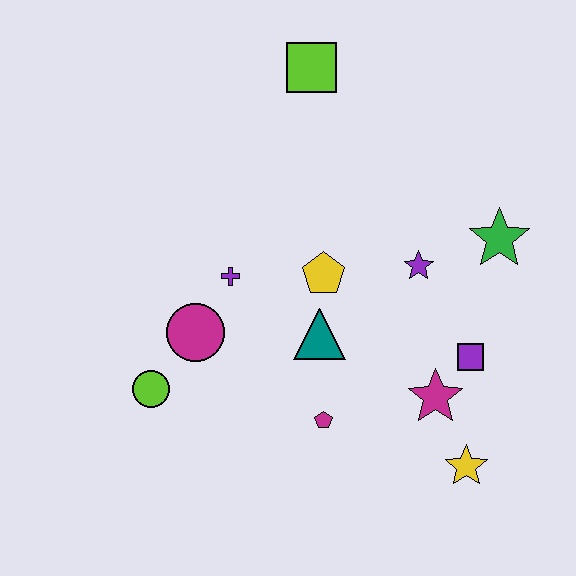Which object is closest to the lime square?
The yellow pentagon is closest to the lime square.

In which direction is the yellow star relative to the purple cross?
The yellow star is to the right of the purple cross.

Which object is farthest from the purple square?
The lime square is farthest from the purple square.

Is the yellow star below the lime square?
Yes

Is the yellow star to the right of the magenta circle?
Yes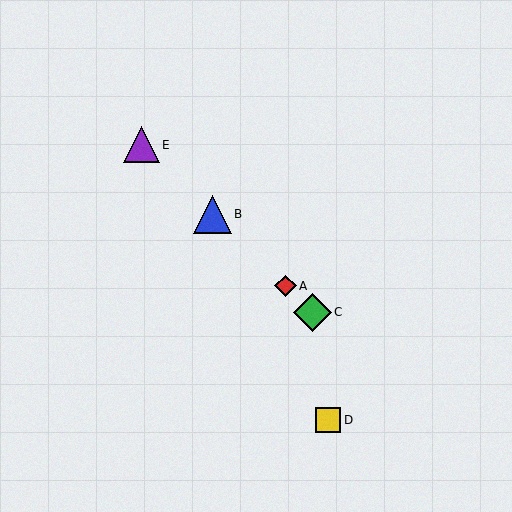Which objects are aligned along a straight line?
Objects A, B, C, E are aligned along a straight line.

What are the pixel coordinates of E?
Object E is at (141, 145).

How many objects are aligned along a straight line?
4 objects (A, B, C, E) are aligned along a straight line.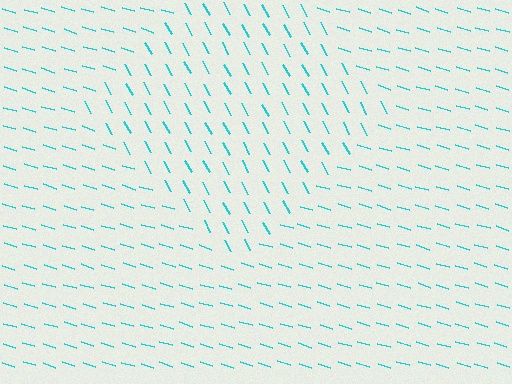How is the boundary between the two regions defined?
The boundary is defined purely by a change in line orientation (approximately 45 degrees difference). All lines are the same color and thickness.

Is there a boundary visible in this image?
Yes, there is a texture boundary formed by a change in line orientation.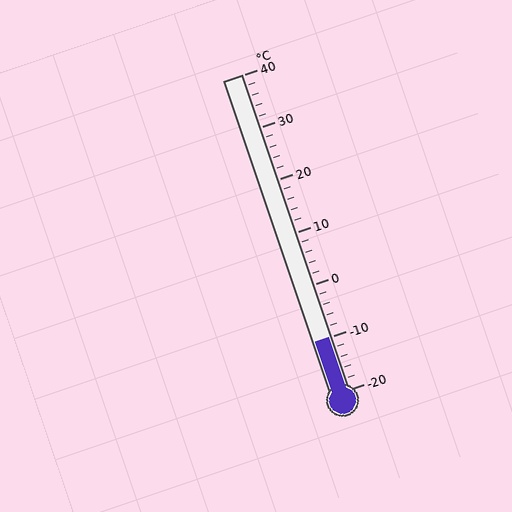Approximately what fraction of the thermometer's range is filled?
The thermometer is filled to approximately 15% of its range.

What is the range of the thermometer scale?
The thermometer scale ranges from -20°C to 40°C.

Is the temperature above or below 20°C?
The temperature is below 20°C.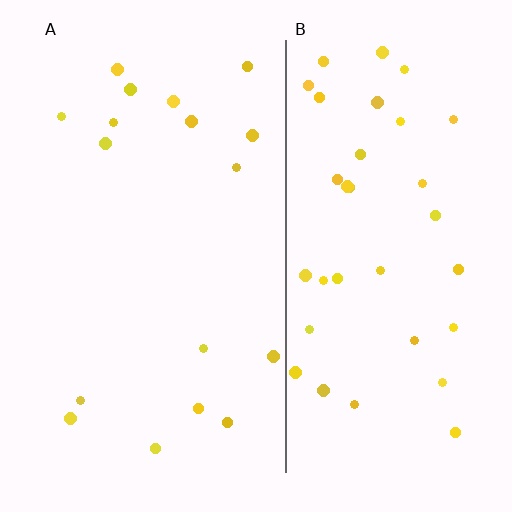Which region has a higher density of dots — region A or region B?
B (the right).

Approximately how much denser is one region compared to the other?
Approximately 2.1× — region B over region A.